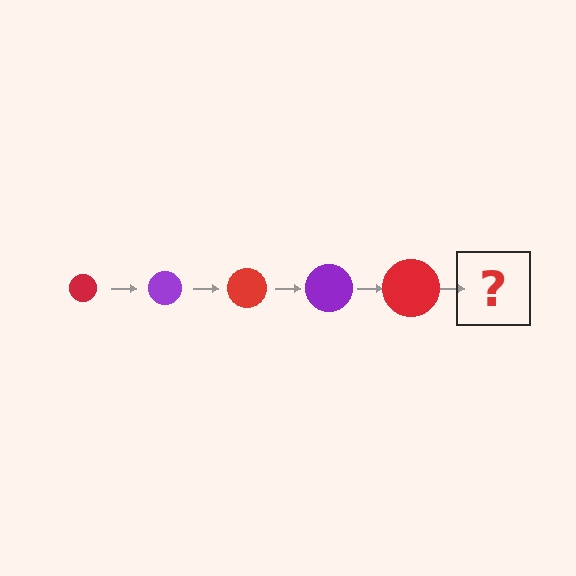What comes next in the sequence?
The next element should be a purple circle, larger than the previous one.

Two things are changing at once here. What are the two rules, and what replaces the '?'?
The two rules are that the circle grows larger each step and the color cycles through red and purple. The '?' should be a purple circle, larger than the previous one.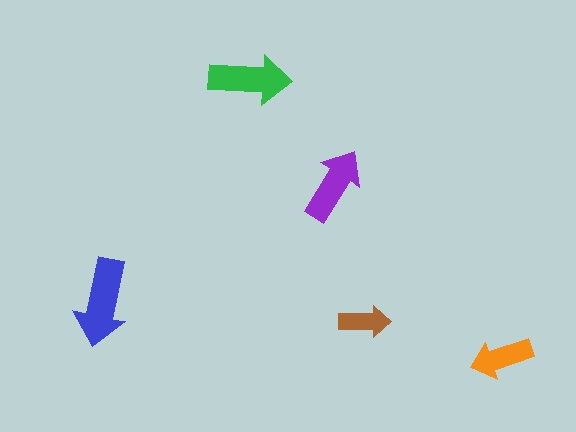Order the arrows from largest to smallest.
the blue one, the green one, the purple one, the orange one, the brown one.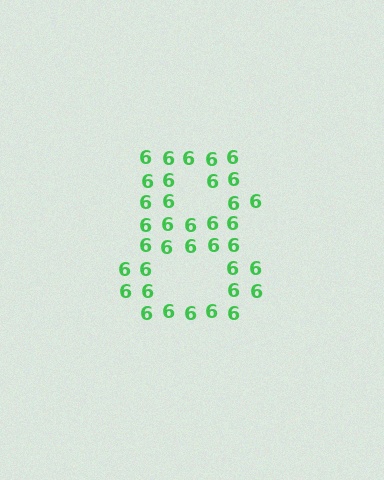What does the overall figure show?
The overall figure shows the digit 8.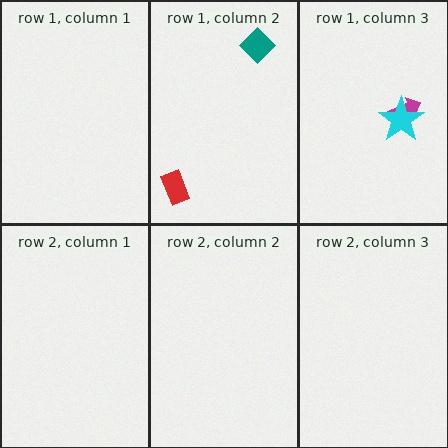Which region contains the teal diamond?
The row 1, column 2 region.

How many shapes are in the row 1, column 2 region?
2.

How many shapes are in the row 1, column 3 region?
2.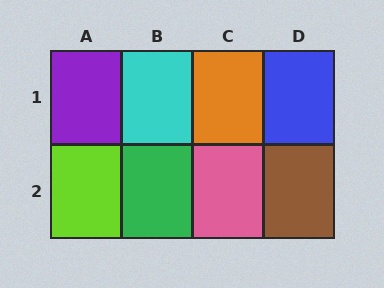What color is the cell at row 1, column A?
Purple.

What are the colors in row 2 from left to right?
Lime, green, pink, brown.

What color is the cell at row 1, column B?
Cyan.